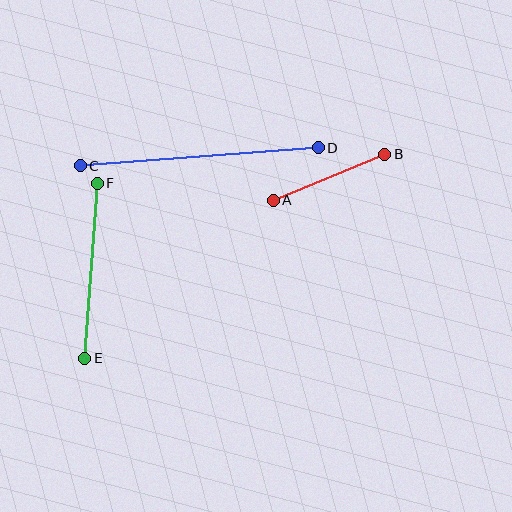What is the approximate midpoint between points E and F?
The midpoint is at approximately (91, 271) pixels.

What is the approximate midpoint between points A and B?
The midpoint is at approximately (329, 177) pixels.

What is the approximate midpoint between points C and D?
The midpoint is at approximately (199, 157) pixels.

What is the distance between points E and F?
The distance is approximately 175 pixels.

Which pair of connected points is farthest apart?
Points C and D are farthest apart.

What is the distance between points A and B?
The distance is approximately 120 pixels.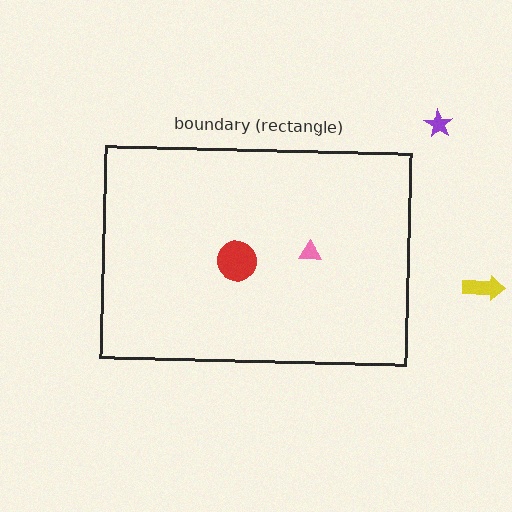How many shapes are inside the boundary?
2 inside, 2 outside.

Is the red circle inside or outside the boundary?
Inside.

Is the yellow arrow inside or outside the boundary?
Outside.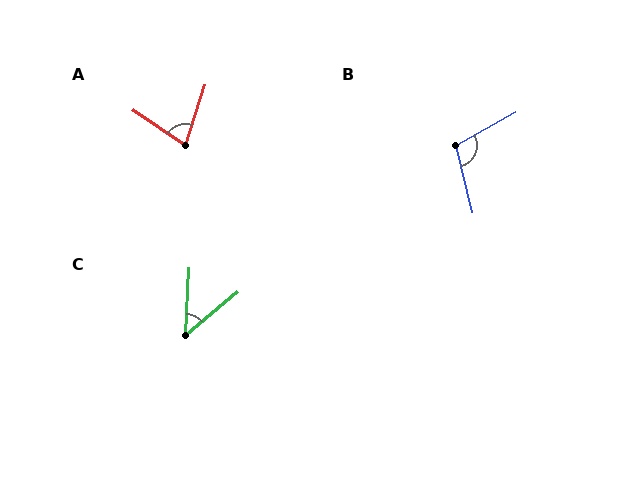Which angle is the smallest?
C, at approximately 47 degrees.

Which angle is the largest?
B, at approximately 105 degrees.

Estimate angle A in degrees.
Approximately 74 degrees.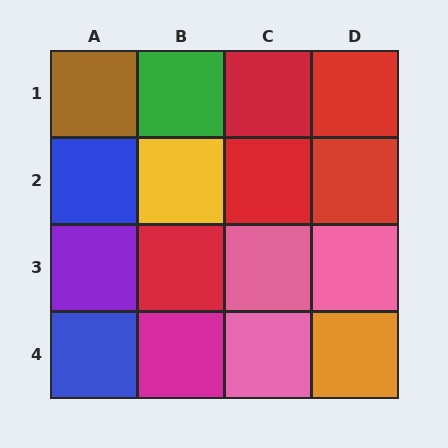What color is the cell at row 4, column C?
Pink.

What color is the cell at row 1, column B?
Green.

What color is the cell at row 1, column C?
Red.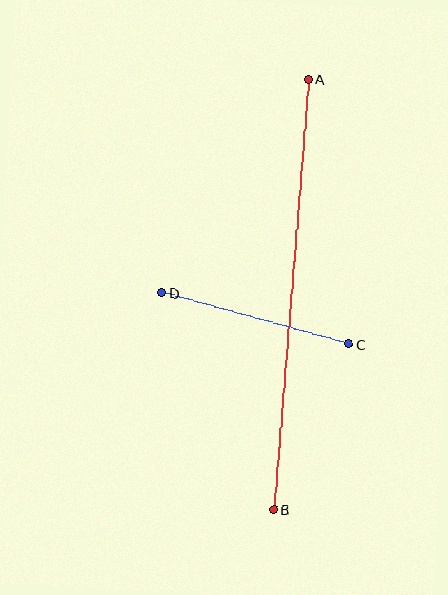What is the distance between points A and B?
The distance is approximately 432 pixels.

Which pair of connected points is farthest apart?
Points A and B are farthest apart.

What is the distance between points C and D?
The distance is approximately 194 pixels.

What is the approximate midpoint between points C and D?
The midpoint is at approximately (255, 318) pixels.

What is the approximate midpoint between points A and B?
The midpoint is at approximately (291, 294) pixels.